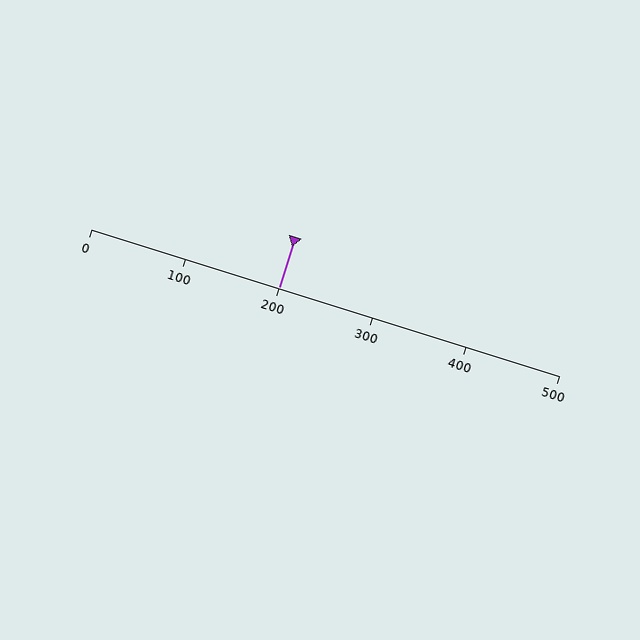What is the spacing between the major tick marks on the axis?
The major ticks are spaced 100 apart.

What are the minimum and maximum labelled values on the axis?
The axis runs from 0 to 500.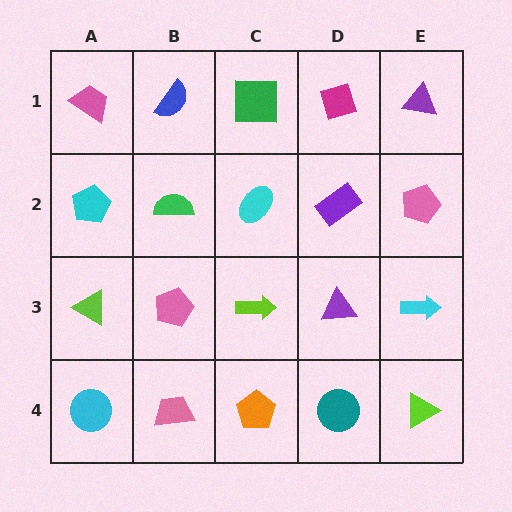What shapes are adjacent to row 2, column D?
A magenta diamond (row 1, column D), a purple triangle (row 3, column D), a cyan ellipse (row 2, column C), a pink pentagon (row 2, column E).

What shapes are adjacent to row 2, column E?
A purple triangle (row 1, column E), a cyan arrow (row 3, column E), a purple rectangle (row 2, column D).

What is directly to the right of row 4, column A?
A pink trapezoid.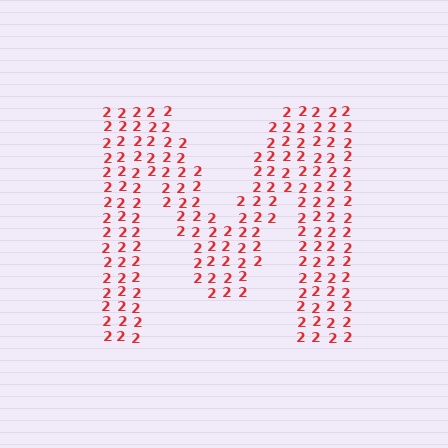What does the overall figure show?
The overall figure shows the letter M.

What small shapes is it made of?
It is made of small digit 2's.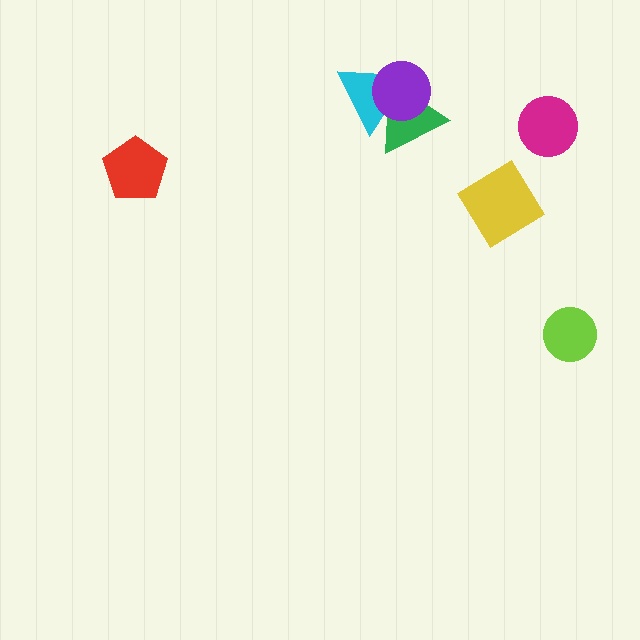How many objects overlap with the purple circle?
2 objects overlap with the purple circle.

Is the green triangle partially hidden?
Yes, it is partially covered by another shape.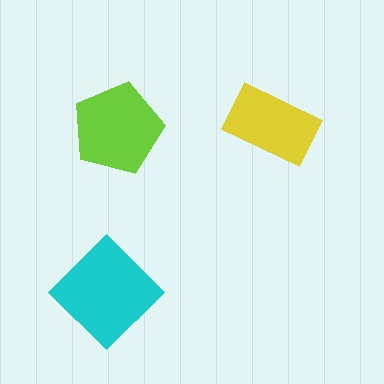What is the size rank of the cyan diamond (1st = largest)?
1st.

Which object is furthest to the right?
The yellow rectangle is rightmost.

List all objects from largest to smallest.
The cyan diamond, the lime pentagon, the yellow rectangle.